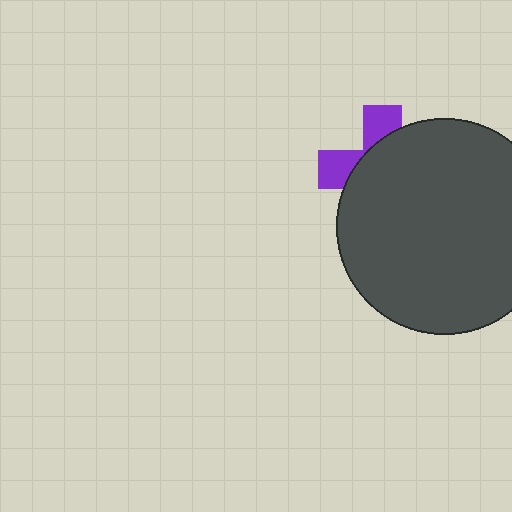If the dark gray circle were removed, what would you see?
You would see the complete purple cross.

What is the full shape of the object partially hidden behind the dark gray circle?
The partially hidden object is a purple cross.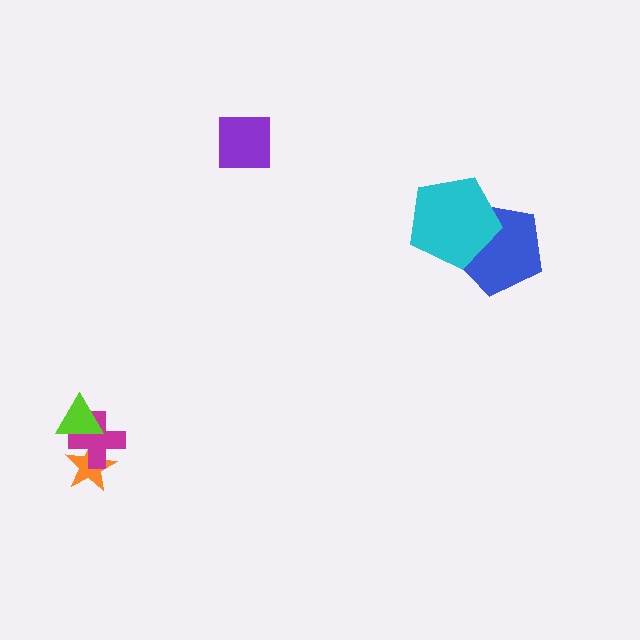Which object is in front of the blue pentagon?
The cyan pentagon is in front of the blue pentagon.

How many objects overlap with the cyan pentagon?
1 object overlaps with the cyan pentagon.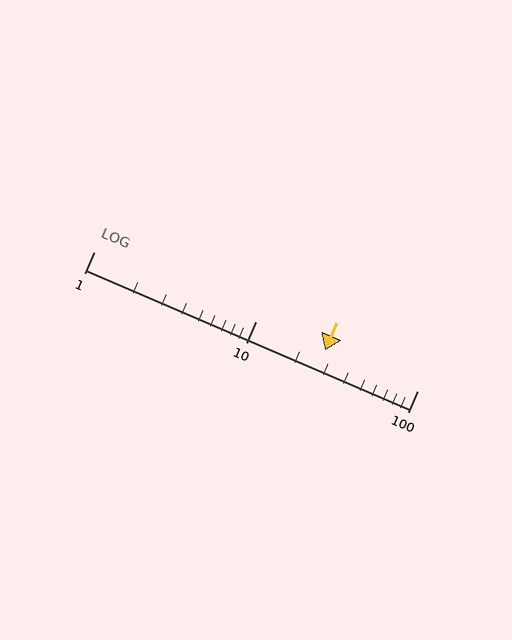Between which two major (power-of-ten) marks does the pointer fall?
The pointer is between 10 and 100.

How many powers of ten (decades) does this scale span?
The scale spans 2 decades, from 1 to 100.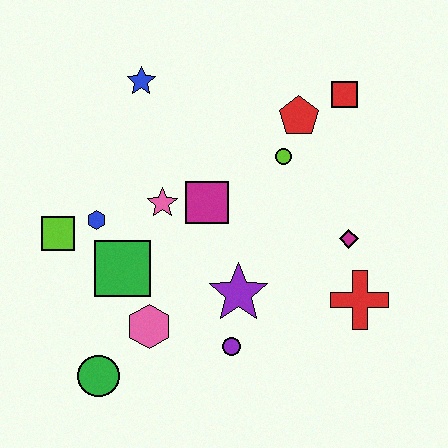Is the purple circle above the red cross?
No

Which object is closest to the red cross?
The magenta diamond is closest to the red cross.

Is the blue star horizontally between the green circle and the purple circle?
Yes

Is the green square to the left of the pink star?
Yes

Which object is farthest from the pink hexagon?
The red square is farthest from the pink hexagon.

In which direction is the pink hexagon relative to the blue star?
The pink hexagon is below the blue star.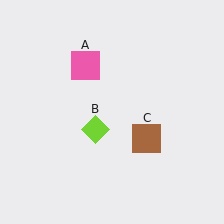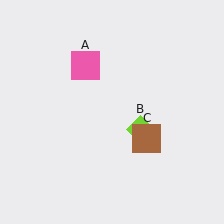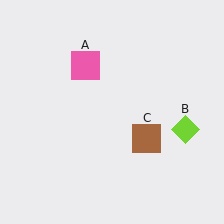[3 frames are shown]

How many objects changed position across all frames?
1 object changed position: lime diamond (object B).